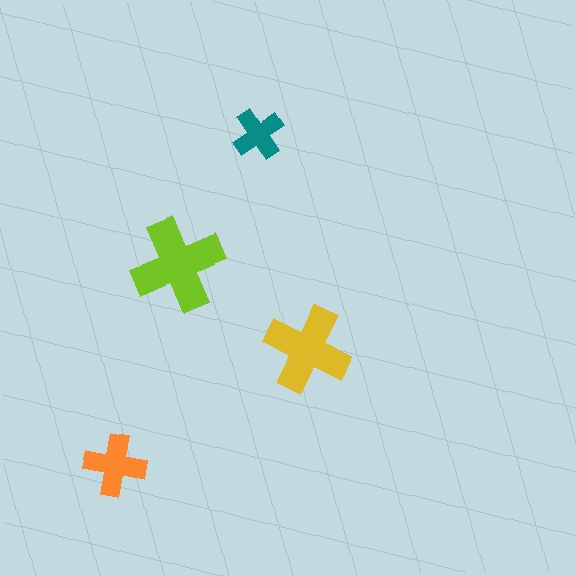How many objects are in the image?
There are 4 objects in the image.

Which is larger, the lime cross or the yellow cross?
The lime one.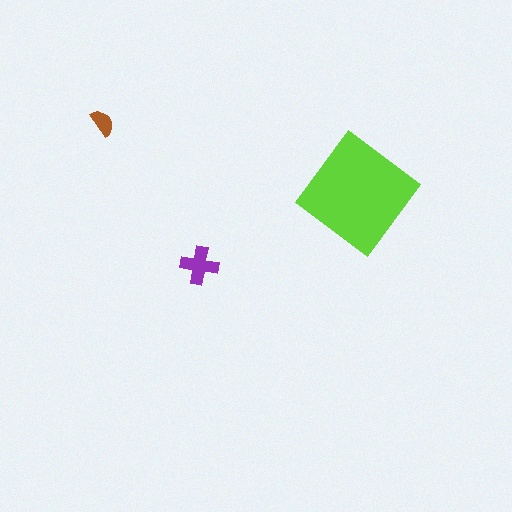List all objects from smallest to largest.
The brown semicircle, the purple cross, the lime diamond.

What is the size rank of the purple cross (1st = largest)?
2nd.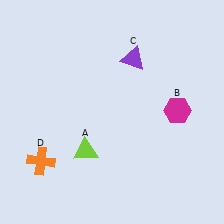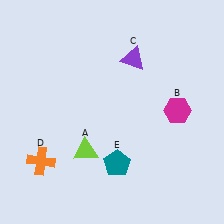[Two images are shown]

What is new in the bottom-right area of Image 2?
A teal pentagon (E) was added in the bottom-right area of Image 2.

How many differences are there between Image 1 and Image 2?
There is 1 difference between the two images.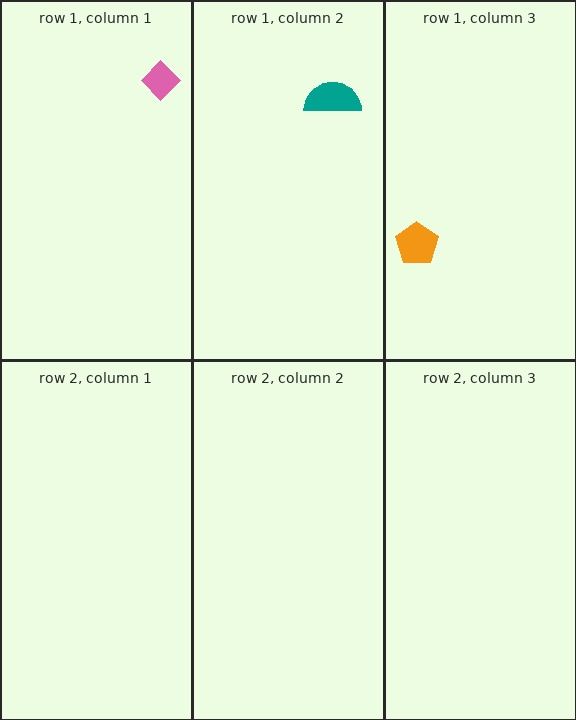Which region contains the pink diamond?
The row 1, column 1 region.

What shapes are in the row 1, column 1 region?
The pink diamond.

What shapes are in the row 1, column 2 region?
The teal semicircle.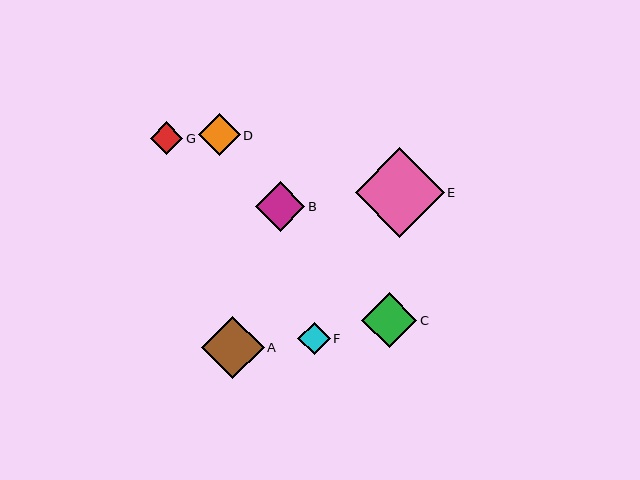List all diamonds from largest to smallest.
From largest to smallest: E, A, C, B, D, G, F.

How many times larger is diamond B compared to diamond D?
Diamond B is approximately 1.2 times the size of diamond D.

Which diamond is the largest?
Diamond E is the largest with a size of approximately 89 pixels.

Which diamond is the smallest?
Diamond F is the smallest with a size of approximately 32 pixels.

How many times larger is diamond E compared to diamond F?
Diamond E is approximately 2.8 times the size of diamond F.